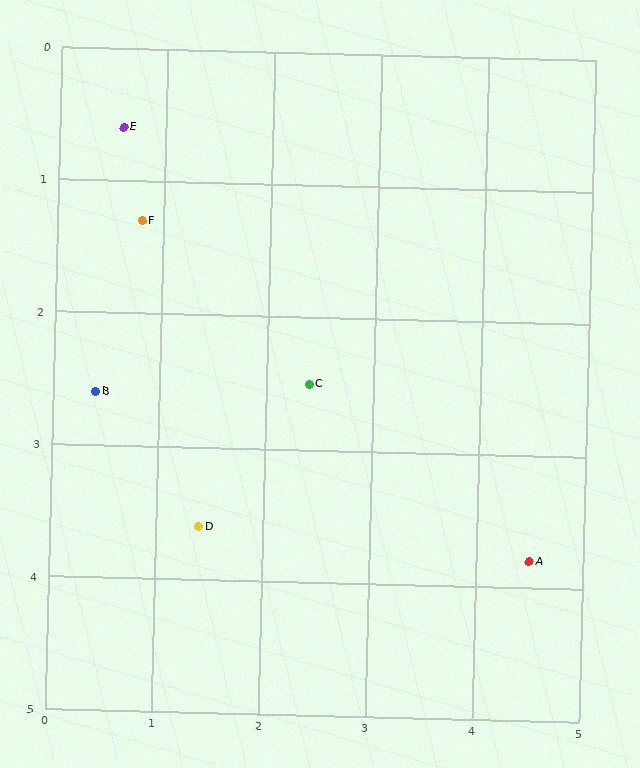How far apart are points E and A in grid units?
Points E and A are about 5.0 grid units apart.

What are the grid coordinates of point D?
Point D is at approximately (1.4, 3.6).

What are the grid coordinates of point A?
Point A is at approximately (4.5, 3.8).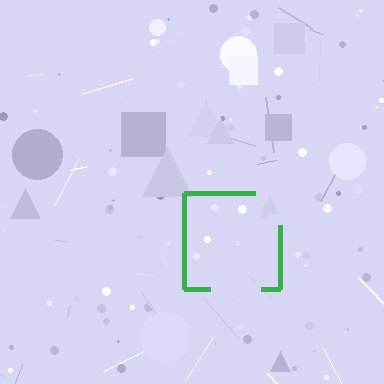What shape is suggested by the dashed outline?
The dashed outline suggests a square.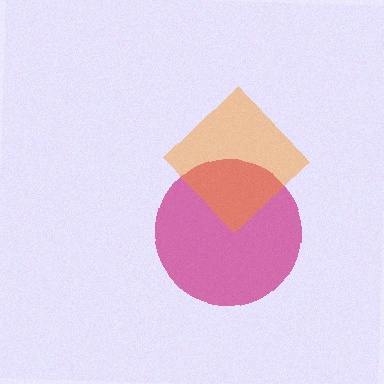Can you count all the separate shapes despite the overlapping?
Yes, there are 2 separate shapes.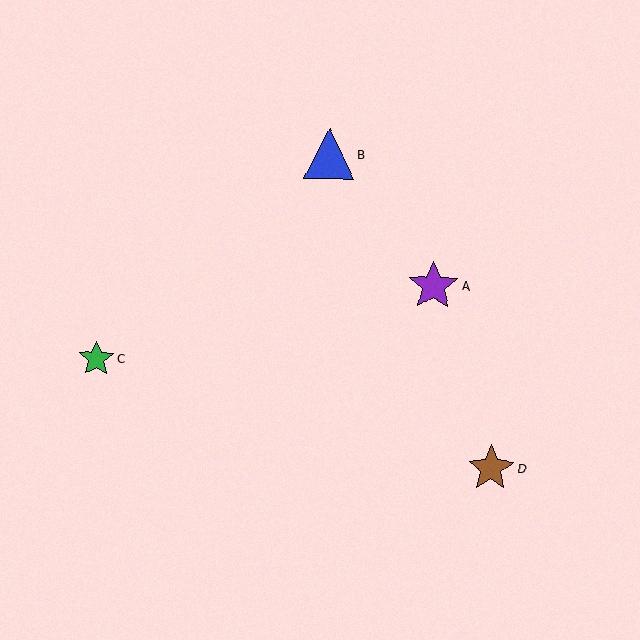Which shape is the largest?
The purple star (labeled A) is the largest.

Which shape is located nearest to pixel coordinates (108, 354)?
The green star (labeled C) at (96, 359) is nearest to that location.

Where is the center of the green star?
The center of the green star is at (96, 359).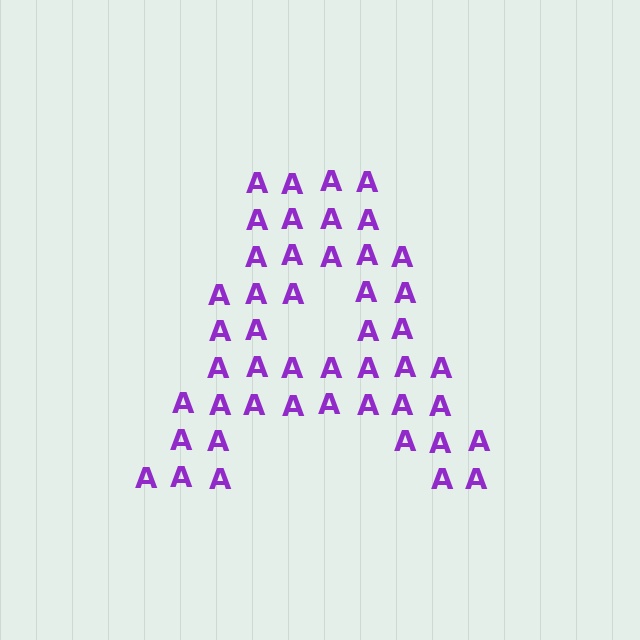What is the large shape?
The large shape is the letter A.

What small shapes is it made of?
It is made of small letter A's.